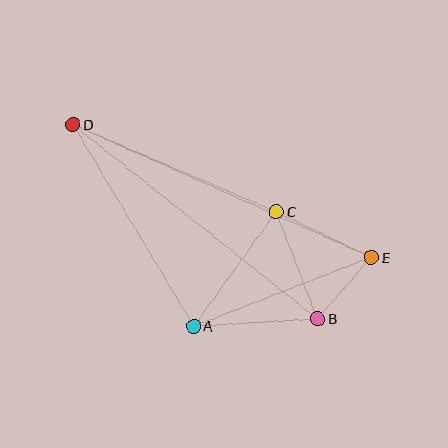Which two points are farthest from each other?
Points D and E are farthest from each other.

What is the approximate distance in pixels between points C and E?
The distance between C and E is approximately 106 pixels.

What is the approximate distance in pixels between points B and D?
The distance between B and D is approximately 313 pixels.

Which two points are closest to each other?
Points B and E are closest to each other.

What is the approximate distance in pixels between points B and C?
The distance between B and C is approximately 115 pixels.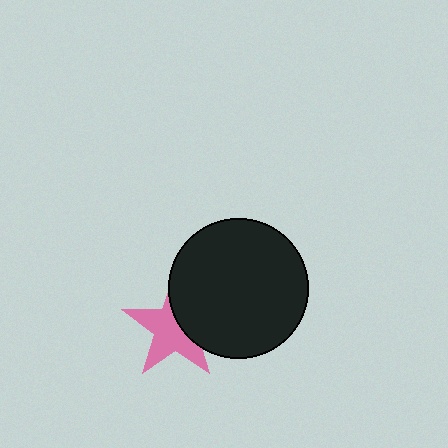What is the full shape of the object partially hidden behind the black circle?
The partially hidden object is a pink star.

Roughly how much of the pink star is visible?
About half of it is visible (roughly 61%).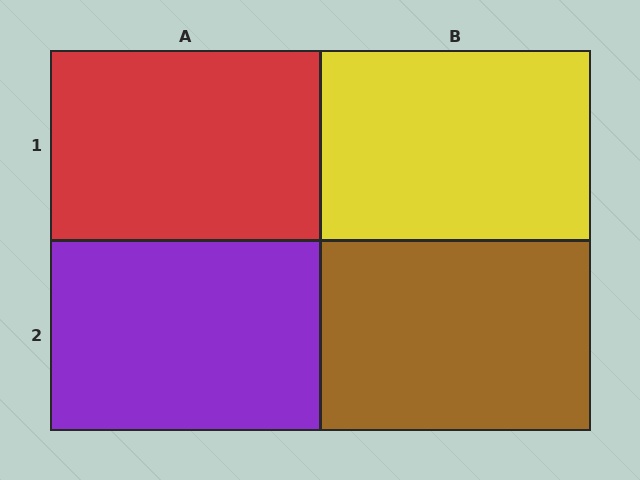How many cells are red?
1 cell is red.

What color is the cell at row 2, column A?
Purple.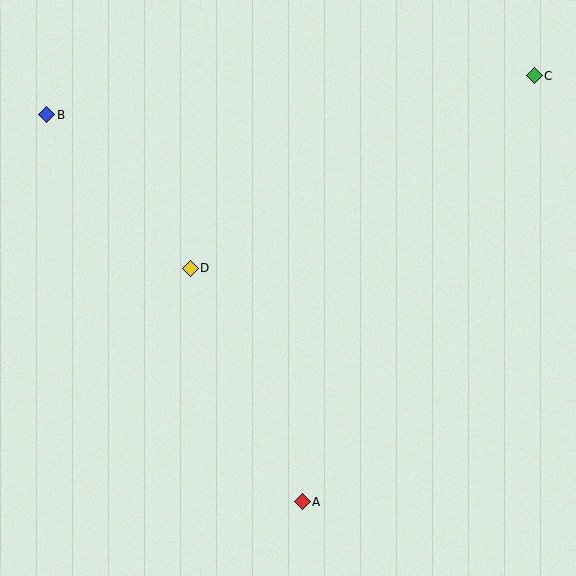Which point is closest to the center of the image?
Point D at (190, 268) is closest to the center.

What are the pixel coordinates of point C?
Point C is at (534, 76).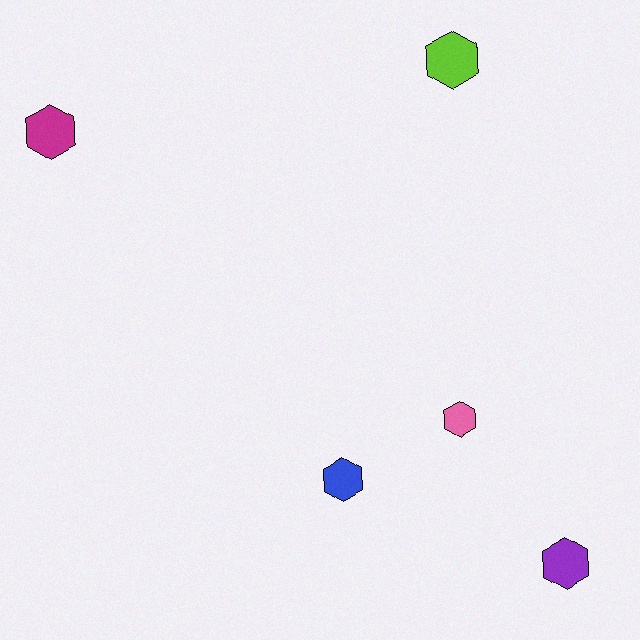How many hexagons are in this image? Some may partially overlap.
There are 5 hexagons.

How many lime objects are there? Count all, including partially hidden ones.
There is 1 lime object.